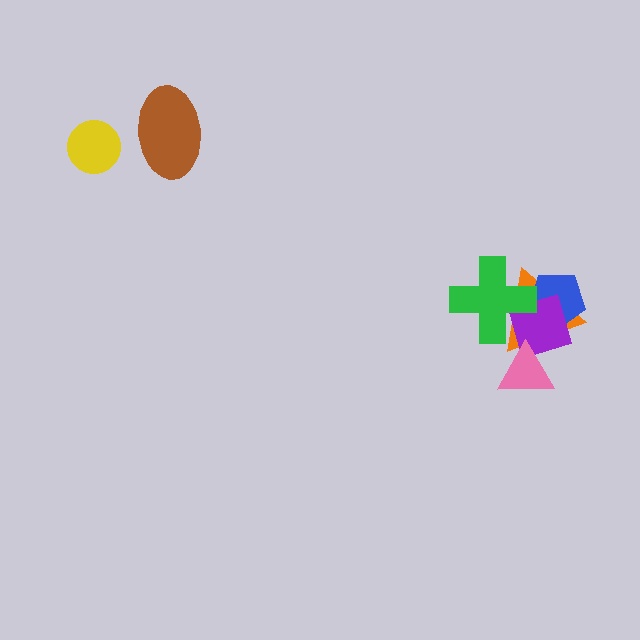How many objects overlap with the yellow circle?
0 objects overlap with the yellow circle.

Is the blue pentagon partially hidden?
Yes, it is partially covered by another shape.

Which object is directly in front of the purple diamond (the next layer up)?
The green cross is directly in front of the purple diamond.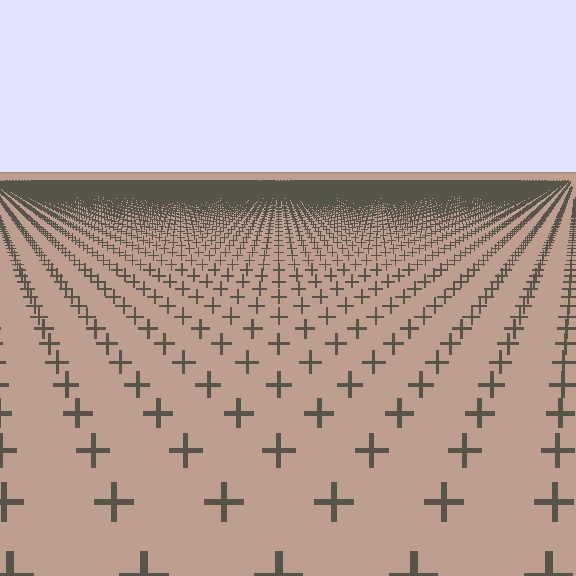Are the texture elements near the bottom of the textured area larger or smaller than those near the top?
Larger. Near the bottom, elements are closer to the viewer and appear at a bigger on-screen size.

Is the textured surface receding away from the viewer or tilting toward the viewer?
The surface is receding away from the viewer. Texture elements get smaller and denser toward the top.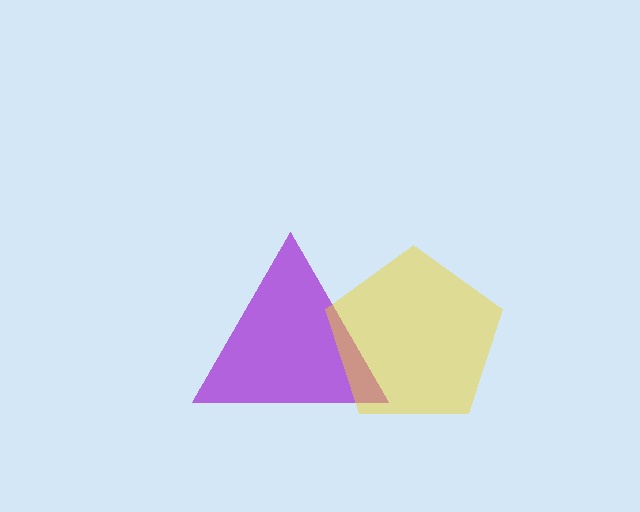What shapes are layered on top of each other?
The layered shapes are: a purple triangle, a yellow pentagon.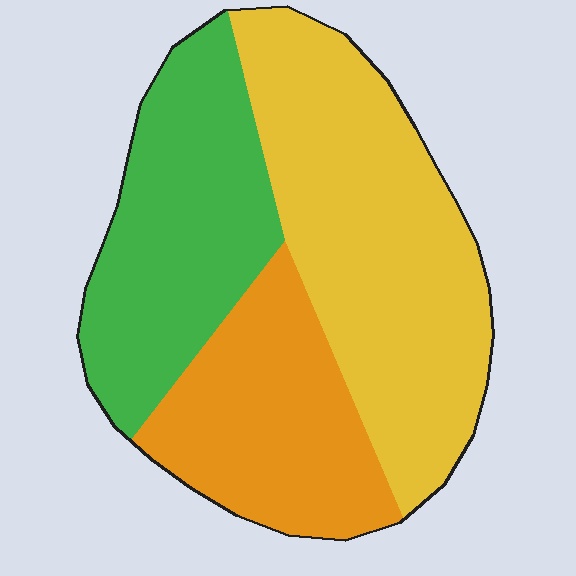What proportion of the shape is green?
Green covers 30% of the shape.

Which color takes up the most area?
Yellow, at roughly 45%.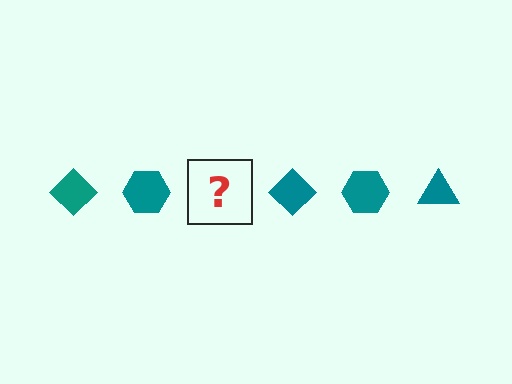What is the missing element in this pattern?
The missing element is a teal triangle.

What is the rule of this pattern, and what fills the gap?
The rule is that the pattern cycles through diamond, hexagon, triangle shapes in teal. The gap should be filled with a teal triangle.